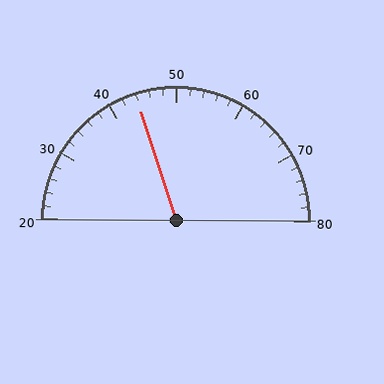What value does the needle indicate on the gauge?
The needle indicates approximately 44.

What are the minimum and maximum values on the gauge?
The gauge ranges from 20 to 80.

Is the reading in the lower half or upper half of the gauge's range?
The reading is in the lower half of the range (20 to 80).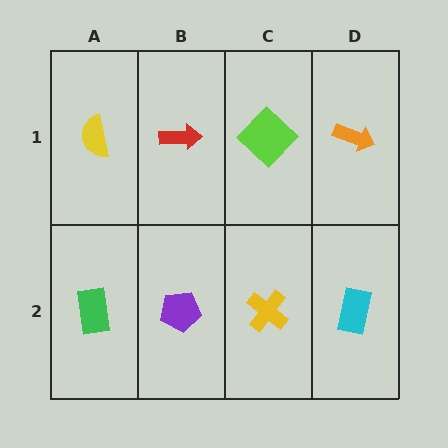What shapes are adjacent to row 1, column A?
A green rectangle (row 2, column A), a red arrow (row 1, column B).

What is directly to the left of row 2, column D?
A yellow cross.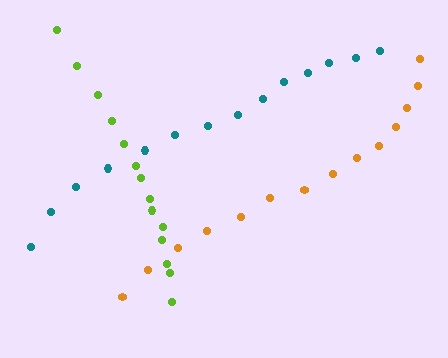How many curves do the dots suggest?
There are 3 distinct paths.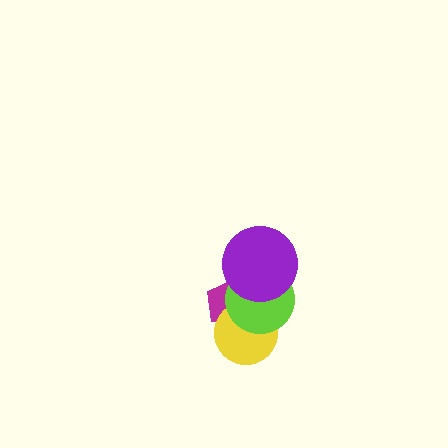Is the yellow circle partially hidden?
Yes, it is partially covered by another shape.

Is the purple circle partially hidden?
No, no other shape covers it.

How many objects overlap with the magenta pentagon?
3 objects overlap with the magenta pentagon.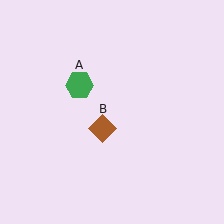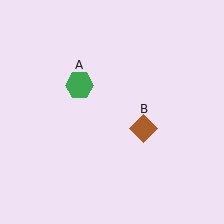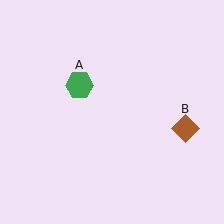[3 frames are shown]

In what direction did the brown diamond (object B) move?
The brown diamond (object B) moved right.